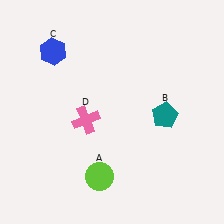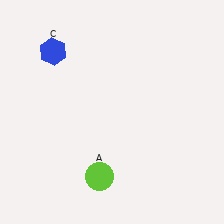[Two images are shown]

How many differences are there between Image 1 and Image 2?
There are 2 differences between the two images.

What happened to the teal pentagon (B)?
The teal pentagon (B) was removed in Image 2. It was in the bottom-right area of Image 1.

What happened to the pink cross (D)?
The pink cross (D) was removed in Image 2. It was in the bottom-left area of Image 1.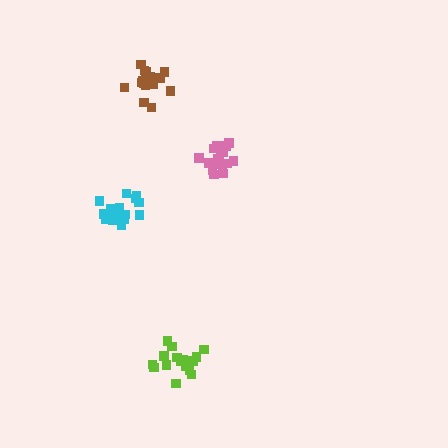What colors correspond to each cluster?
The clusters are colored: pink, brown, lime, cyan.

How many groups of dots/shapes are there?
There are 4 groups.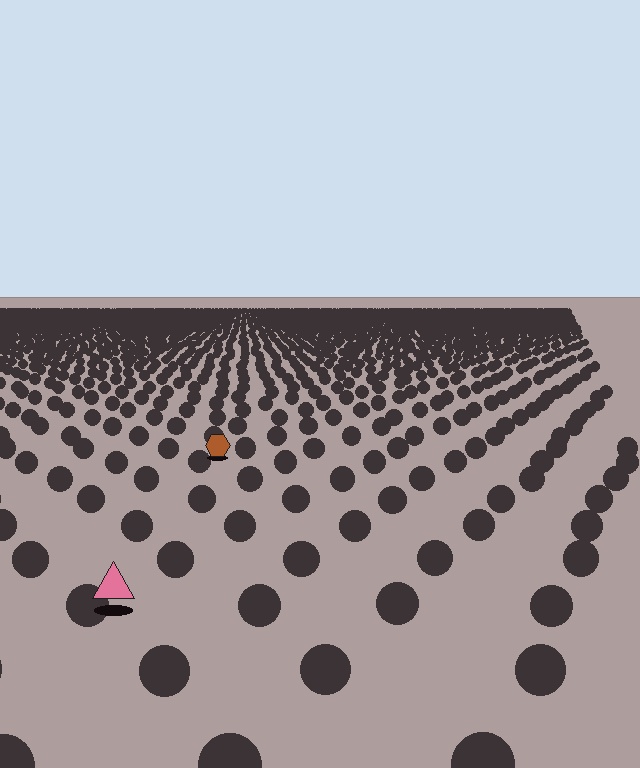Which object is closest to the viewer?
The pink triangle is closest. The texture marks near it are larger and more spread out.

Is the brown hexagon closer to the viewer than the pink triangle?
No. The pink triangle is closer — you can tell from the texture gradient: the ground texture is coarser near it.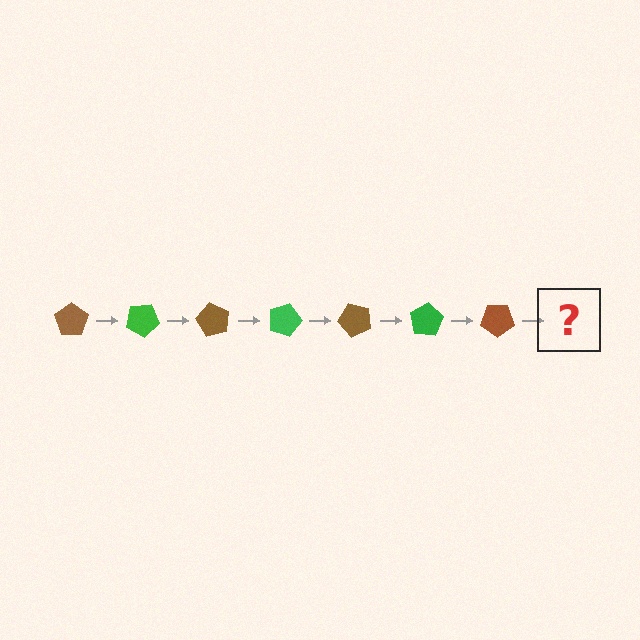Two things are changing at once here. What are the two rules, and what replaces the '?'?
The two rules are that it rotates 30 degrees each step and the color cycles through brown and green. The '?' should be a green pentagon, rotated 210 degrees from the start.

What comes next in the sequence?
The next element should be a green pentagon, rotated 210 degrees from the start.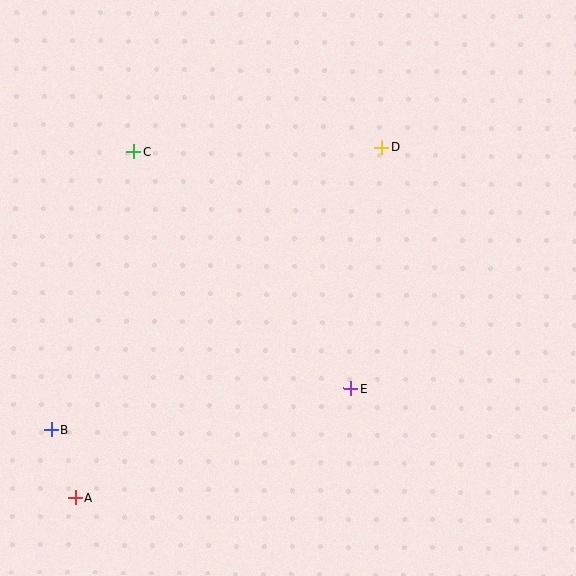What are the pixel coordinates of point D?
Point D is at (382, 147).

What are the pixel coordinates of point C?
Point C is at (134, 151).